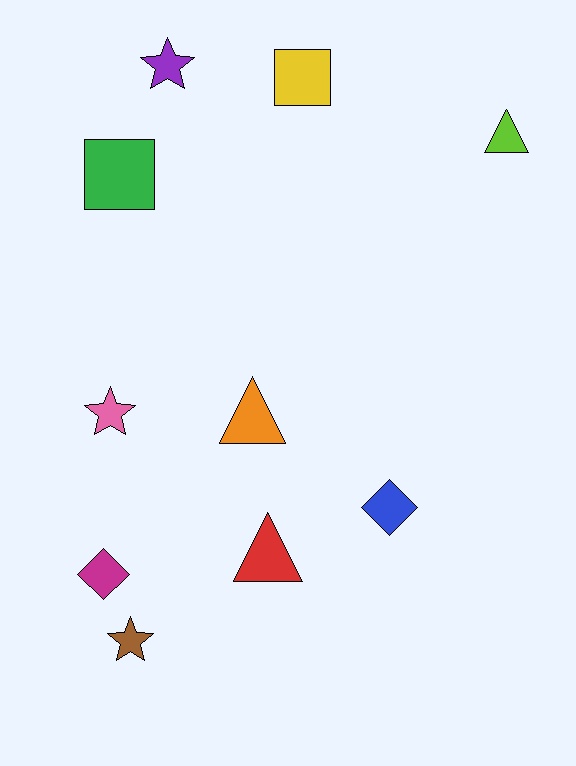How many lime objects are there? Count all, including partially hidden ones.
There is 1 lime object.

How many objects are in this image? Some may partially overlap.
There are 10 objects.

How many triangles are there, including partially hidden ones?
There are 3 triangles.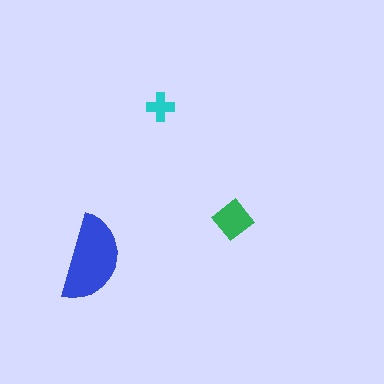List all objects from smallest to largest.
The cyan cross, the green diamond, the blue semicircle.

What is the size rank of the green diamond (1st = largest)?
2nd.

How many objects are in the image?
There are 3 objects in the image.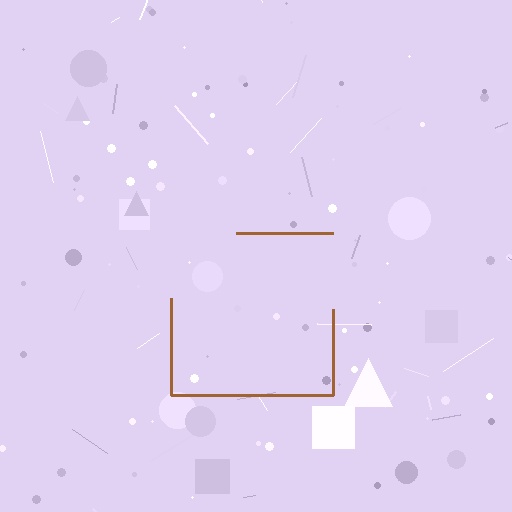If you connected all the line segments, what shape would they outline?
They would outline a square.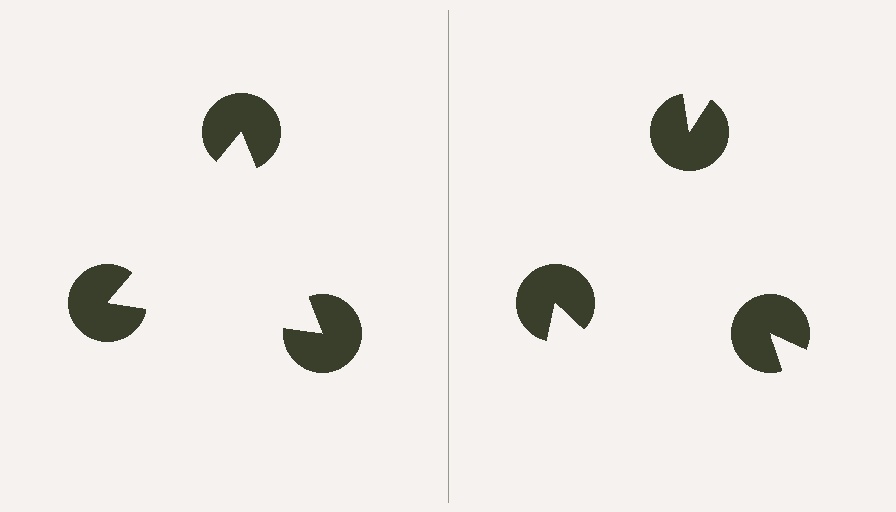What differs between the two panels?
The pac-man discs are positioned identically on both sides; only the wedge orientations differ. On the left they align to a triangle; on the right they are misaligned.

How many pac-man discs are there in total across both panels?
6 — 3 on each side.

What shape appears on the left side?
An illusory triangle.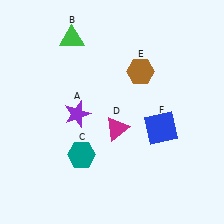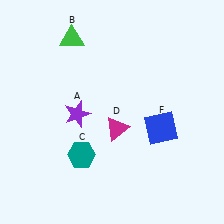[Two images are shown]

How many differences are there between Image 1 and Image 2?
There is 1 difference between the two images.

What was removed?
The brown hexagon (E) was removed in Image 2.